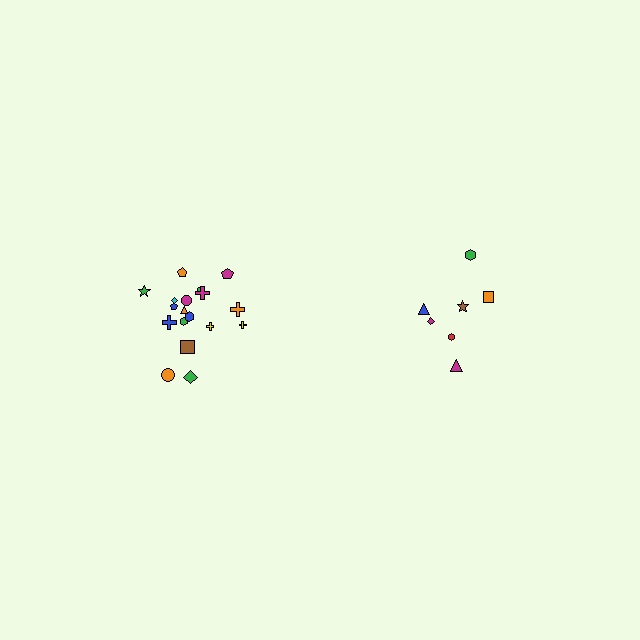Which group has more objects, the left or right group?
The left group.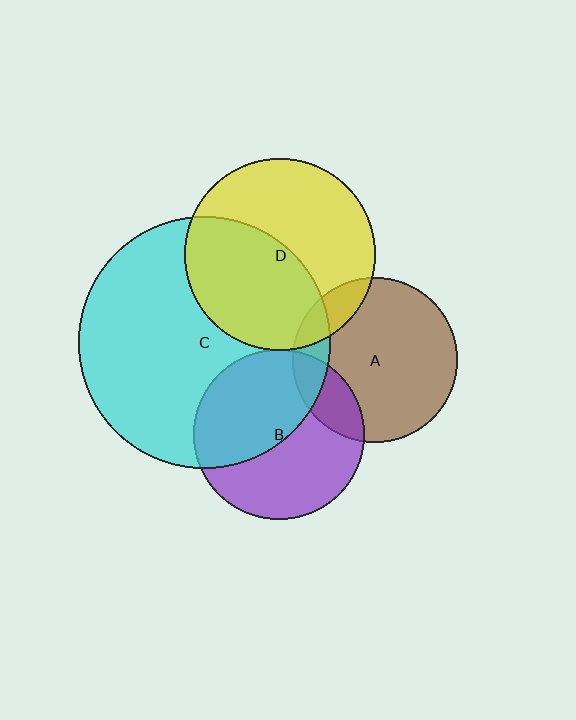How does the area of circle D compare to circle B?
Approximately 1.3 times.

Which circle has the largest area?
Circle C (cyan).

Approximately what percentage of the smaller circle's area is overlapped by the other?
Approximately 5%.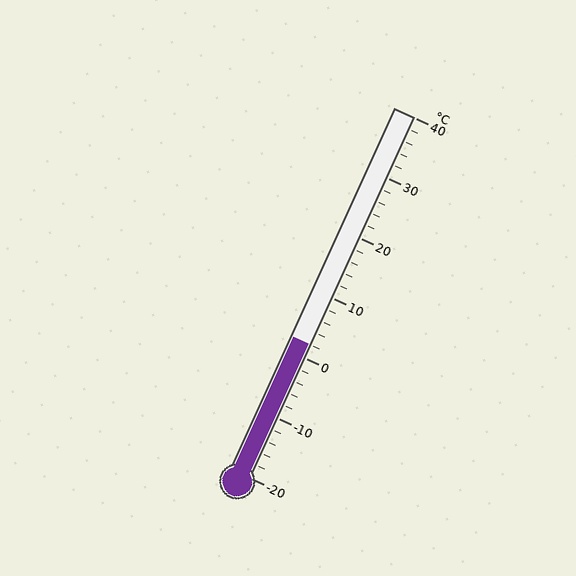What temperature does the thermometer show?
The thermometer shows approximately 2°C.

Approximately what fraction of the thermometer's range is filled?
The thermometer is filled to approximately 35% of its range.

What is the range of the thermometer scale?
The thermometer scale ranges from -20°C to 40°C.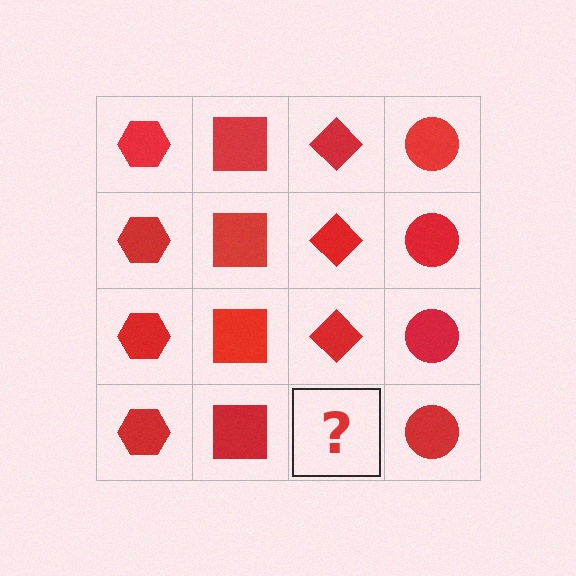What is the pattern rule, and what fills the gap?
The rule is that each column has a consistent shape. The gap should be filled with a red diamond.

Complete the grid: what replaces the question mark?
The question mark should be replaced with a red diamond.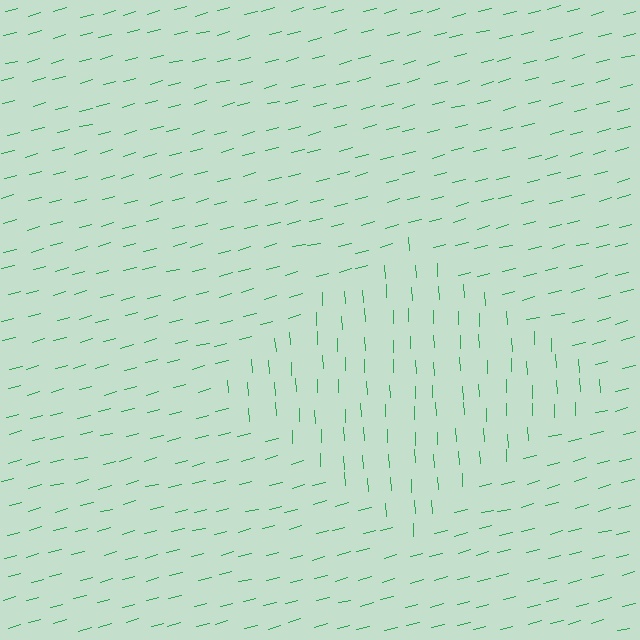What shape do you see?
I see a diamond.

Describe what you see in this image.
The image is filled with small green line segments. A diamond region in the image has lines oriented differently from the surrounding lines, creating a visible texture boundary.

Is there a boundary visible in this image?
Yes, there is a texture boundary formed by a change in line orientation.